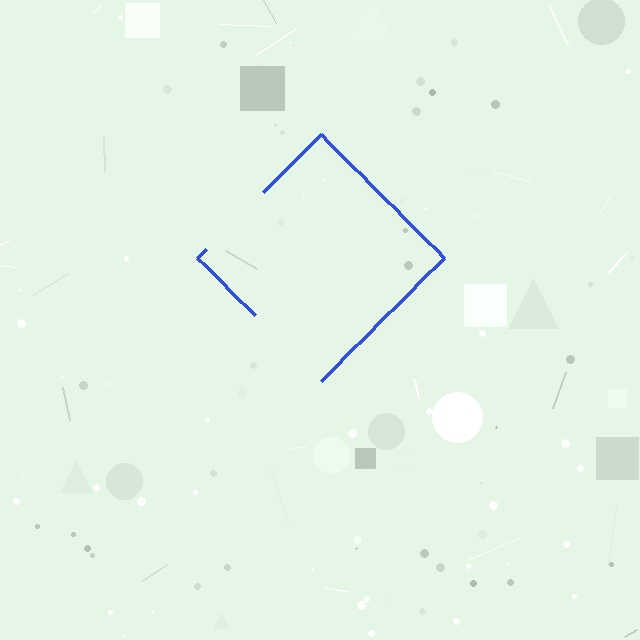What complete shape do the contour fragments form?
The contour fragments form a diamond.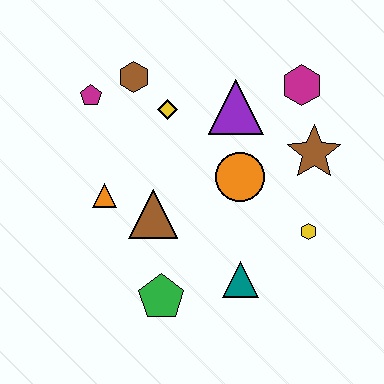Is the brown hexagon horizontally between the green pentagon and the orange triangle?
Yes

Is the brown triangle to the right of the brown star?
No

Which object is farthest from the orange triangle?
The magenta hexagon is farthest from the orange triangle.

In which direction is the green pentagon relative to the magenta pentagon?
The green pentagon is below the magenta pentagon.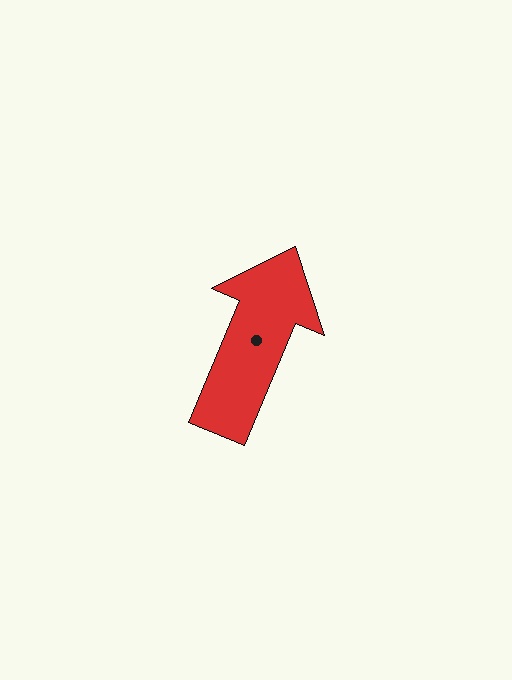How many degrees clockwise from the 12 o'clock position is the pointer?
Approximately 23 degrees.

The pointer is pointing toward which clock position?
Roughly 1 o'clock.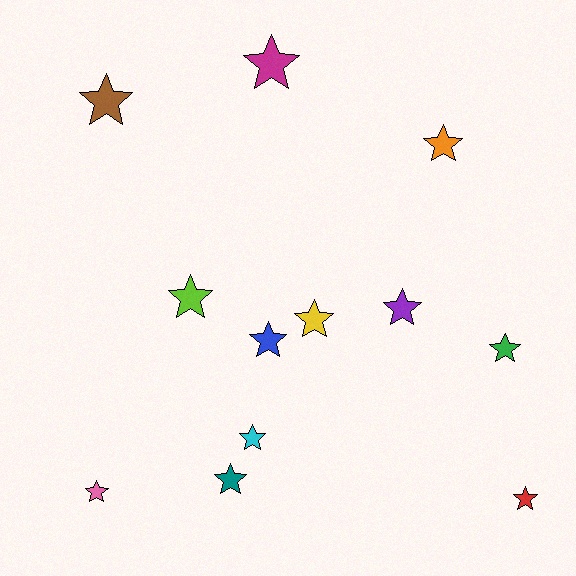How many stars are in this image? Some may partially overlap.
There are 12 stars.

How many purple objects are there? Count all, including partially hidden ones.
There is 1 purple object.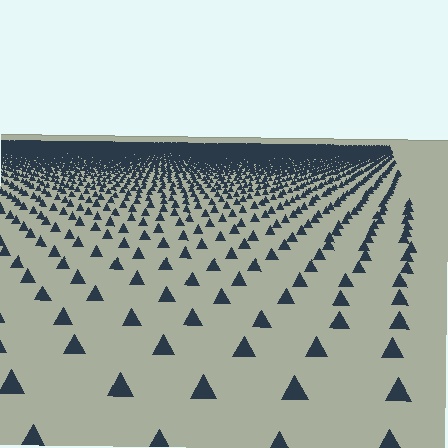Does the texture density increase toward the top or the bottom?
Density increases toward the top.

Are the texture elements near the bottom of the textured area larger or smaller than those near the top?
Larger. Near the bottom, elements are closer to the viewer and appear at a bigger on-screen size.